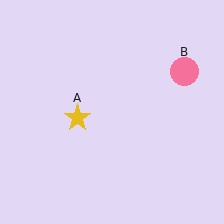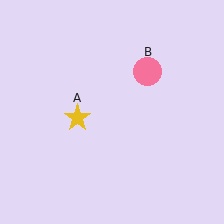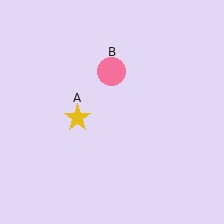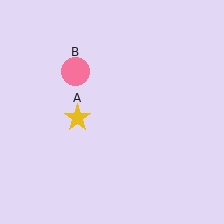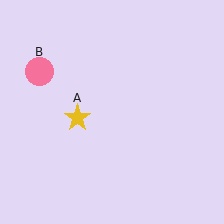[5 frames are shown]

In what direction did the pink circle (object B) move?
The pink circle (object B) moved left.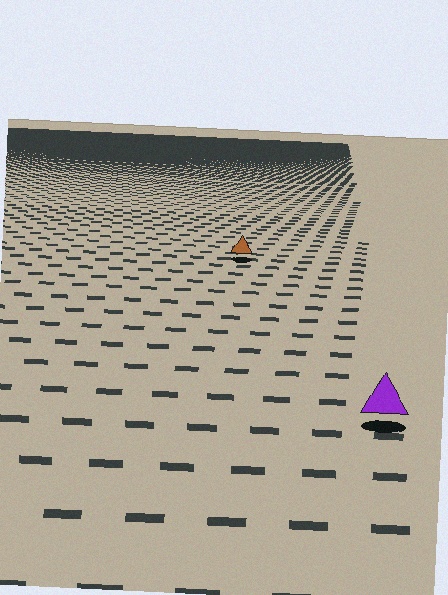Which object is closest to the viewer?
The purple triangle is closest. The texture marks near it are larger and more spread out.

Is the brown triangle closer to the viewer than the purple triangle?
No. The purple triangle is closer — you can tell from the texture gradient: the ground texture is coarser near it.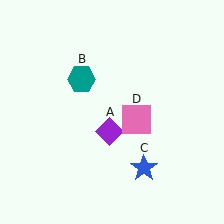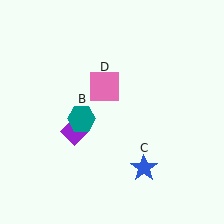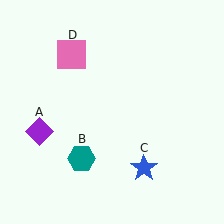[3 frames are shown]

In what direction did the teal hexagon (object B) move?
The teal hexagon (object B) moved down.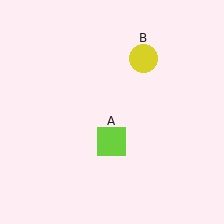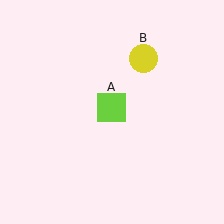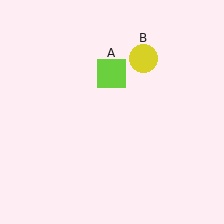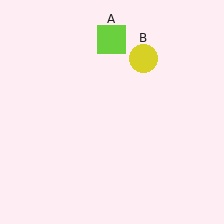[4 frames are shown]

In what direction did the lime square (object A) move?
The lime square (object A) moved up.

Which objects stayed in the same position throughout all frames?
Yellow circle (object B) remained stationary.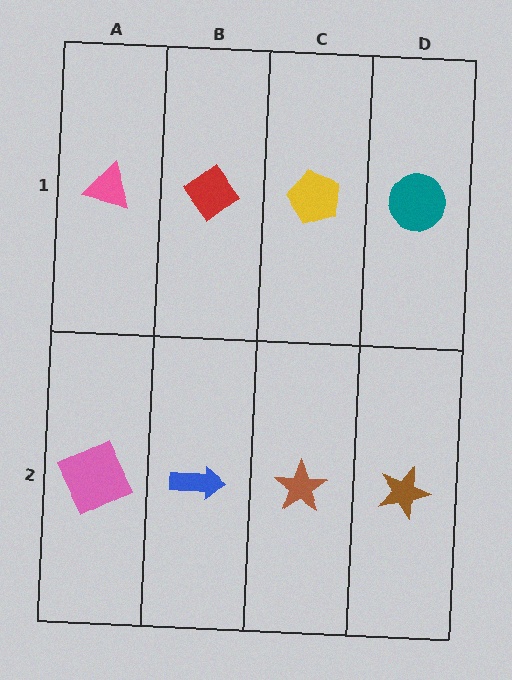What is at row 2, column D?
A brown star.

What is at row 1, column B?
A red diamond.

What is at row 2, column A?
A pink square.